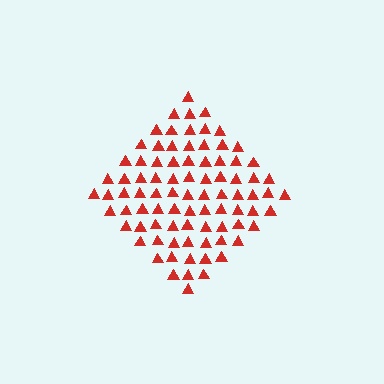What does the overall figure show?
The overall figure shows a diamond.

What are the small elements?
The small elements are triangles.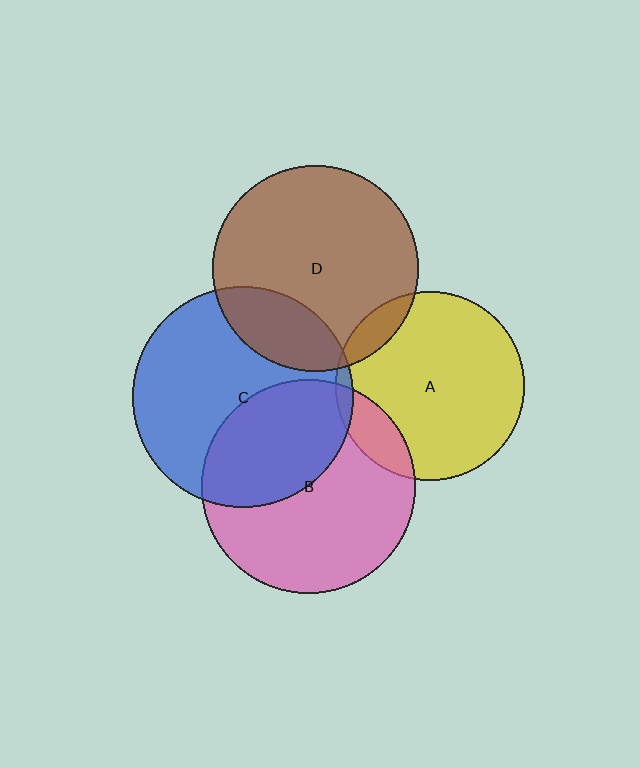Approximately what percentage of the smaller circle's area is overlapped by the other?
Approximately 10%.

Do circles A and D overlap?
Yes.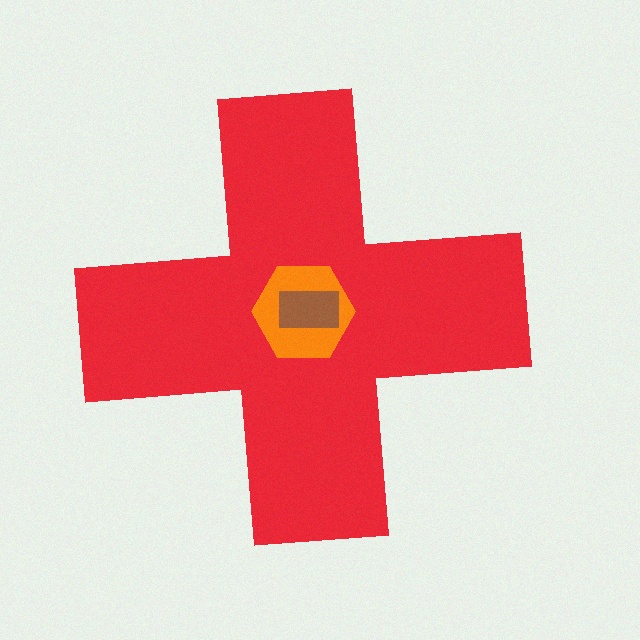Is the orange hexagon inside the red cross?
Yes.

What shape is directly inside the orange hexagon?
The brown rectangle.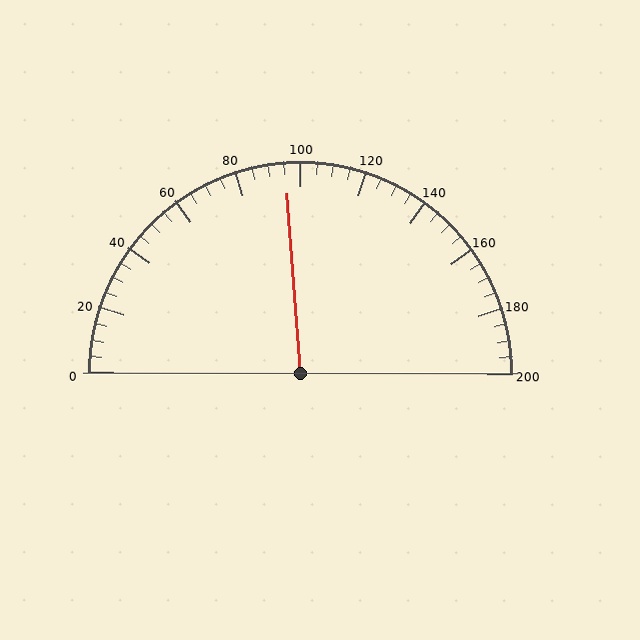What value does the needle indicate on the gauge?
The needle indicates approximately 95.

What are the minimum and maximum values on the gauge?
The gauge ranges from 0 to 200.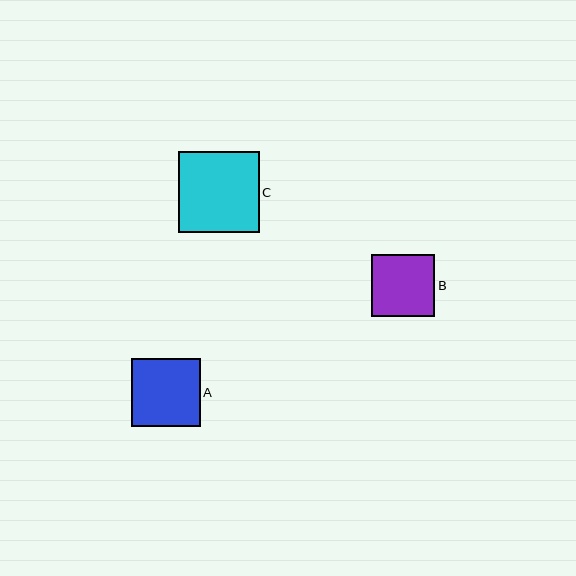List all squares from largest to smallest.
From largest to smallest: C, A, B.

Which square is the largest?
Square C is the largest with a size of approximately 81 pixels.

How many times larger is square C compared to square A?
Square C is approximately 1.2 times the size of square A.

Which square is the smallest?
Square B is the smallest with a size of approximately 63 pixels.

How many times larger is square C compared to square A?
Square C is approximately 1.2 times the size of square A.